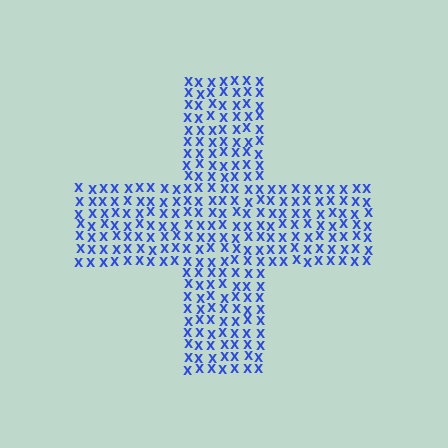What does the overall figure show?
The overall figure shows a cross.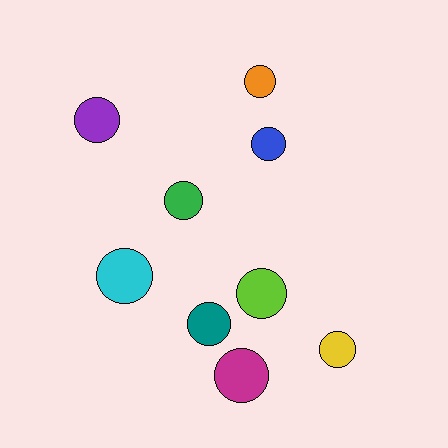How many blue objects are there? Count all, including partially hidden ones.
There is 1 blue object.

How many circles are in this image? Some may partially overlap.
There are 9 circles.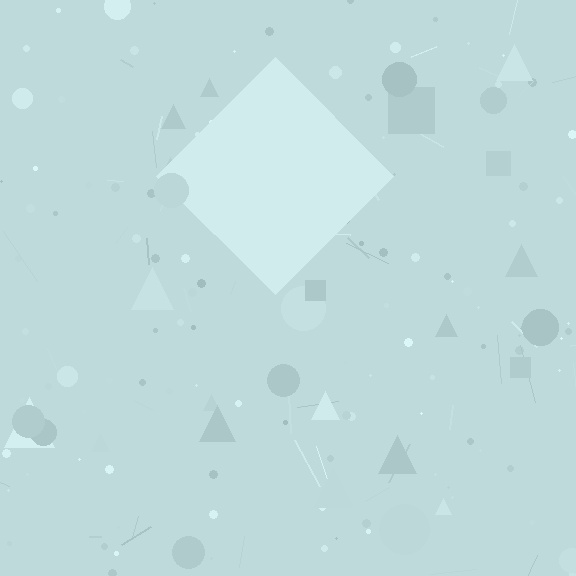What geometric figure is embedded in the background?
A diamond is embedded in the background.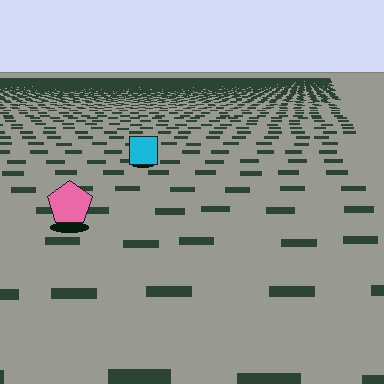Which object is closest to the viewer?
The pink pentagon is closest. The texture marks near it are larger and more spread out.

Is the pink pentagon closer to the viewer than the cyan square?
Yes. The pink pentagon is closer — you can tell from the texture gradient: the ground texture is coarser near it.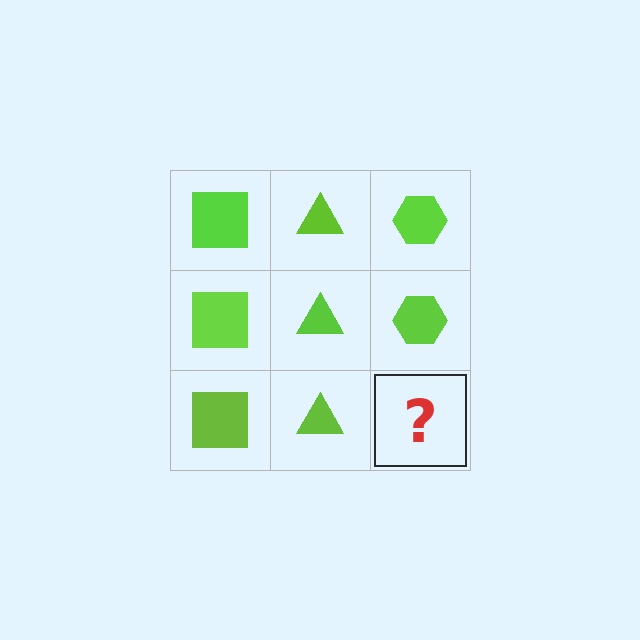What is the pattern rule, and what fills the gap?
The rule is that each column has a consistent shape. The gap should be filled with a lime hexagon.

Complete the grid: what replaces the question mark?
The question mark should be replaced with a lime hexagon.